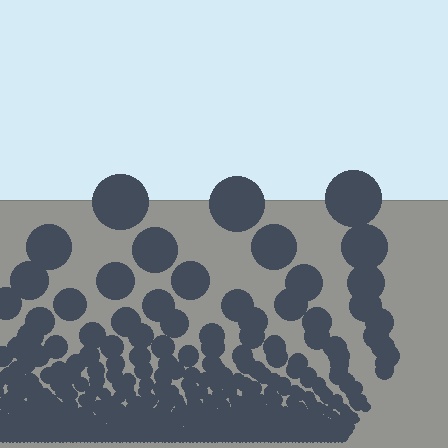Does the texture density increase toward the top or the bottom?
Density increases toward the bottom.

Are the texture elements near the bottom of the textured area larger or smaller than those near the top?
Smaller. The gradient is inverted — elements near the bottom are smaller and denser.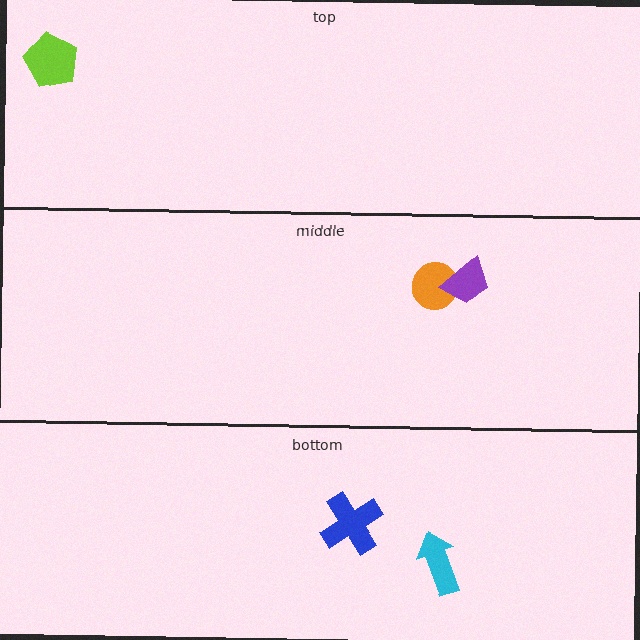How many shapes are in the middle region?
2.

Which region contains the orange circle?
The middle region.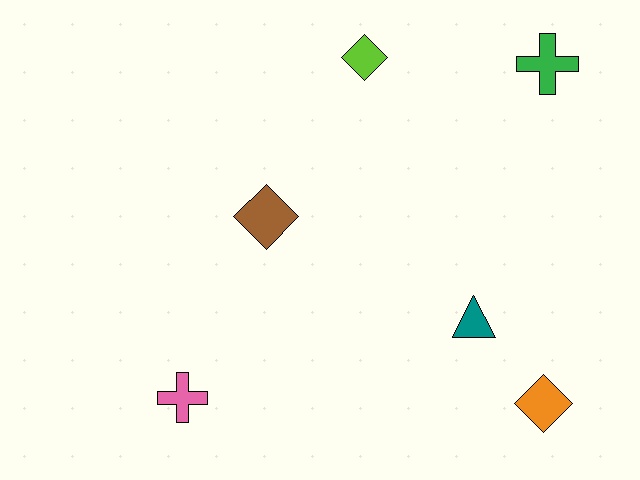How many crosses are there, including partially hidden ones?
There are 2 crosses.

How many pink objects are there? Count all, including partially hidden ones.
There is 1 pink object.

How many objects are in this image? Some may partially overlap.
There are 6 objects.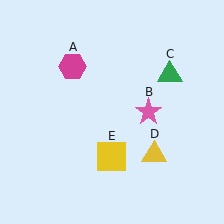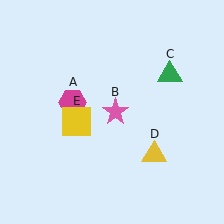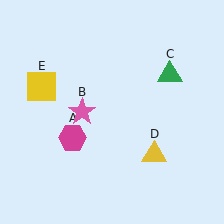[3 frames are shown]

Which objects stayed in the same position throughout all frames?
Green triangle (object C) and yellow triangle (object D) remained stationary.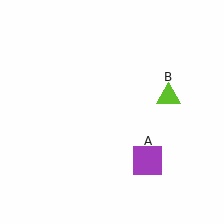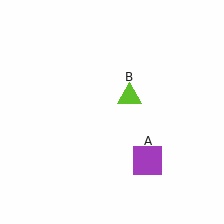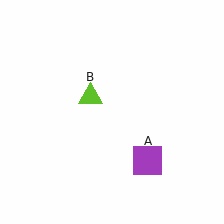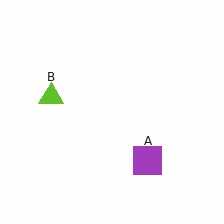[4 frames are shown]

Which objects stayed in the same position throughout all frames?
Purple square (object A) remained stationary.